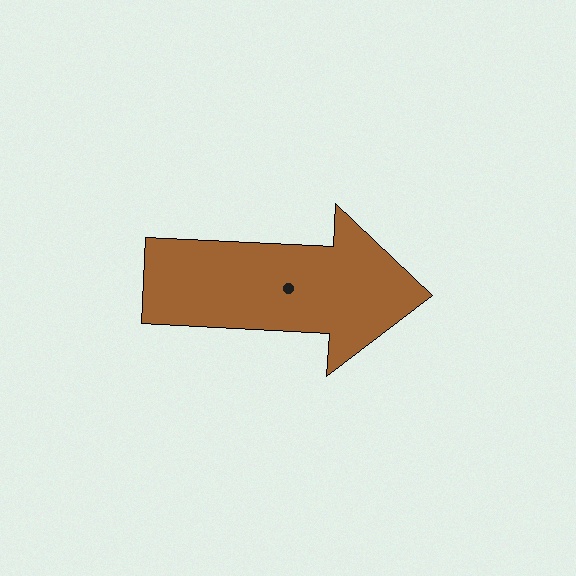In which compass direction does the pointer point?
East.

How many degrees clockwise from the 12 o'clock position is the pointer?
Approximately 93 degrees.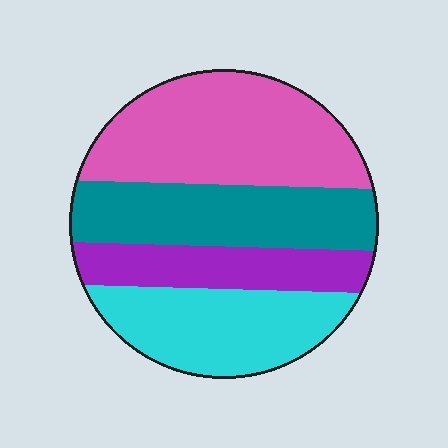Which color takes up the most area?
Pink, at roughly 35%.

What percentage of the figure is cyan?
Cyan takes up about one quarter (1/4) of the figure.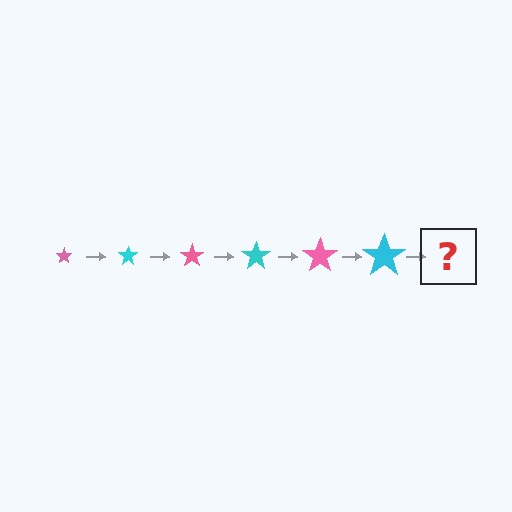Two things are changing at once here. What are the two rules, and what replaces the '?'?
The two rules are that the star grows larger each step and the color cycles through pink and cyan. The '?' should be a pink star, larger than the previous one.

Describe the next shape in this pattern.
It should be a pink star, larger than the previous one.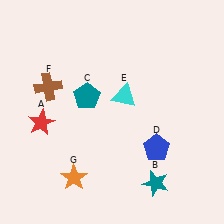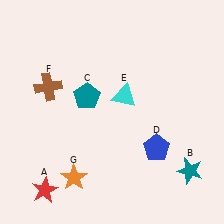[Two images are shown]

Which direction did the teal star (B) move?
The teal star (B) moved right.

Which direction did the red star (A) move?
The red star (A) moved down.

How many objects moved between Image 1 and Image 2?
2 objects moved between the two images.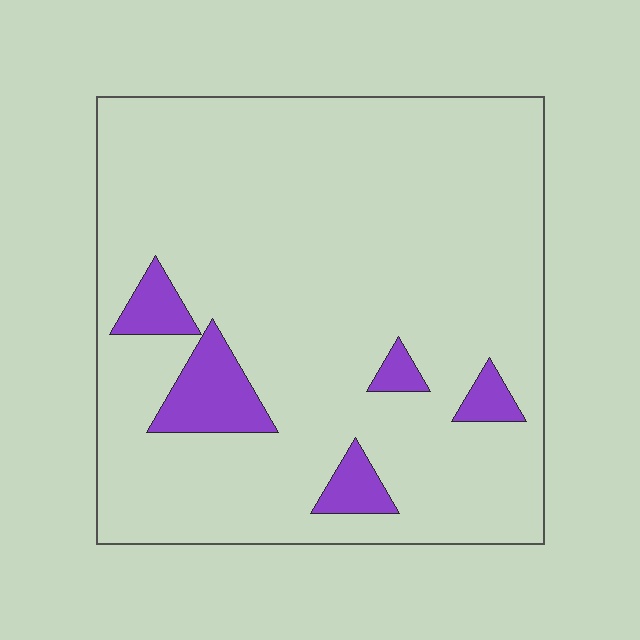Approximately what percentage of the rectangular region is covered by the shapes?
Approximately 10%.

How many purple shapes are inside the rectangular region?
5.